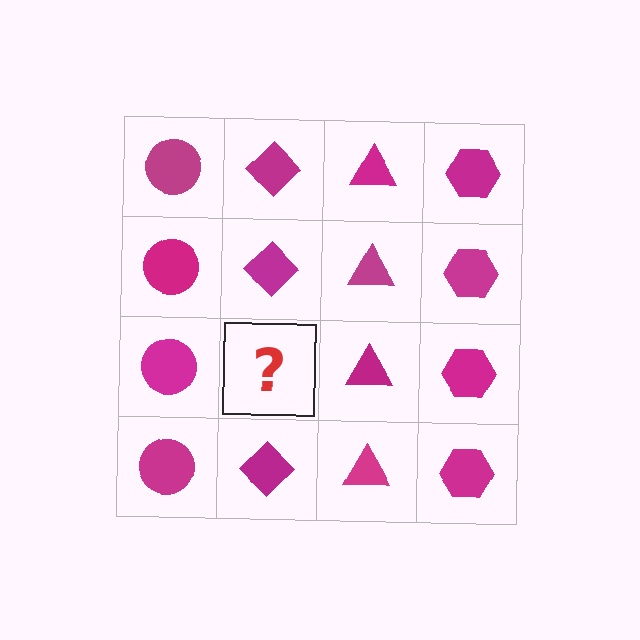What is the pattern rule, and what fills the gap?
The rule is that each column has a consistent shape. The gap should be filled with a magenta diamond.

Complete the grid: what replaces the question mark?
The question mark should be replaced with a magenta diamond.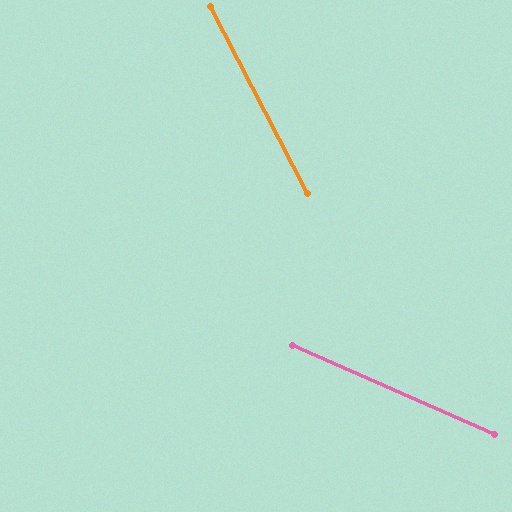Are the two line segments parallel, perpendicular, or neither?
Neither parallel nor perpendicular — they differ by about 39°.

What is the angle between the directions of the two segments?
Approximately 39 degrees.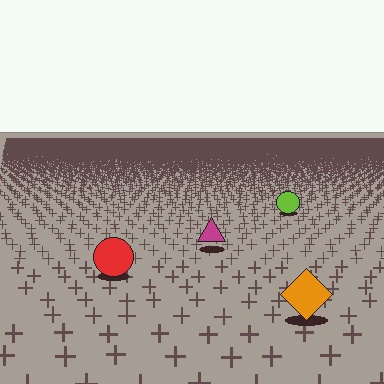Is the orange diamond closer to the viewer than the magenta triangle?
Yes. The orange diamond is closer — you can tell from the texture gradient: the ground texture is coarser near it.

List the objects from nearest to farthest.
From nearest to farthest: the orange diamond, the red circle, the magenta triangle, the lime circle.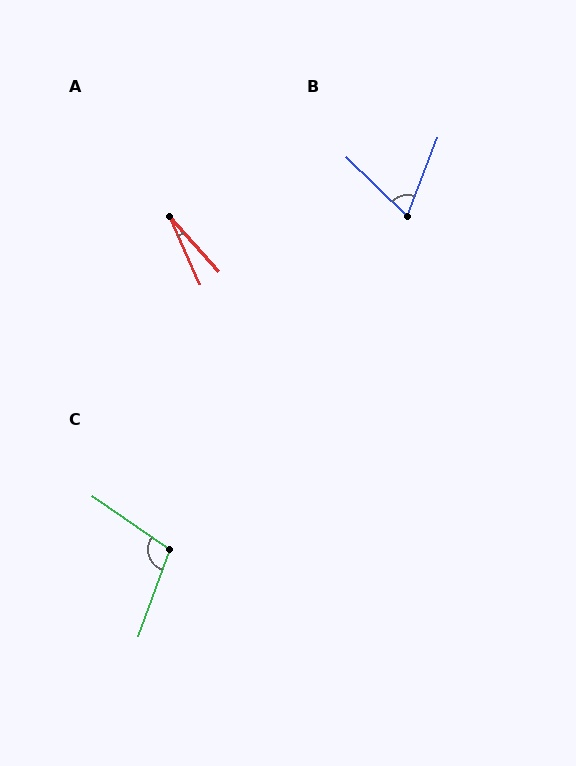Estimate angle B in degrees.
Approximately 66 degrees.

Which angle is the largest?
C, at approximately 105 degrees.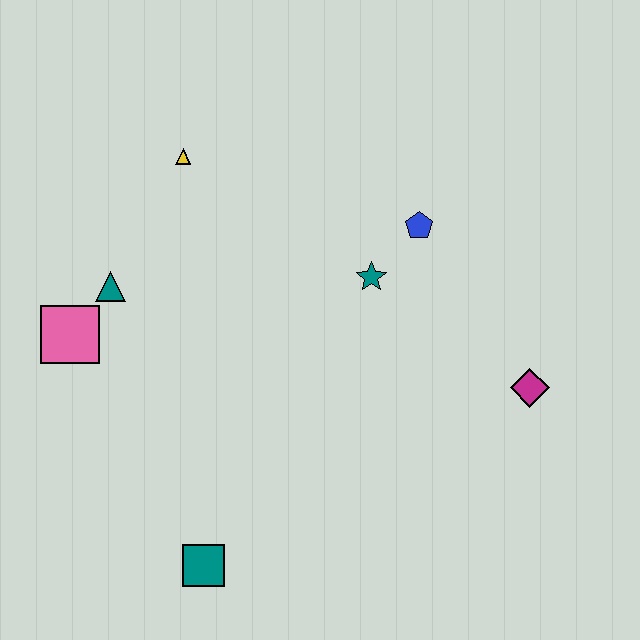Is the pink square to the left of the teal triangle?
Yes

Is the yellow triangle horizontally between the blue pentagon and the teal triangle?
Yes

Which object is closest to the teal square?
The pink square is closest to the teal square.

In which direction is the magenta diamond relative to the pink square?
The magenta diamond is to the right of the pink square.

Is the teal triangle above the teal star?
No